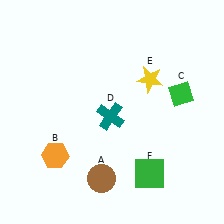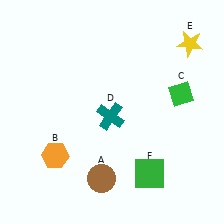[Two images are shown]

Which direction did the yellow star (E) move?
The yellow star (E) moved right.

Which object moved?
The yellow star (E) moved right.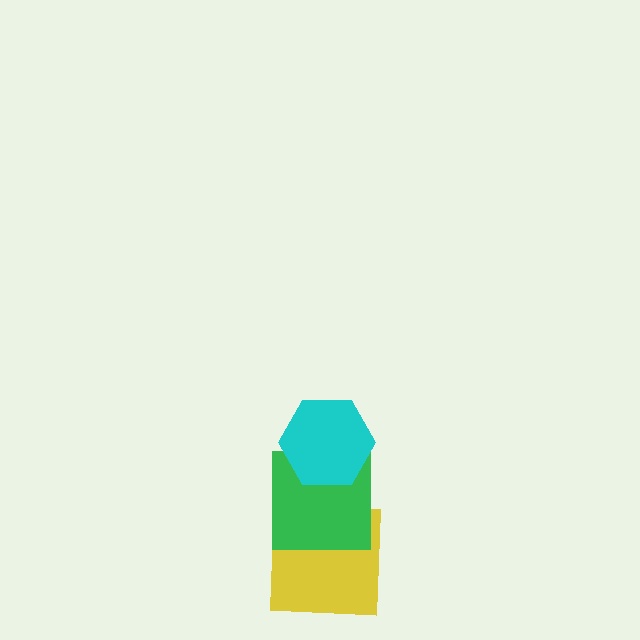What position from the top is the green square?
The green square is 2nd from the top.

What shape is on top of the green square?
The cyan hexagon is on top of the green square.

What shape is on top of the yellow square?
The green square is on top of the yellow square.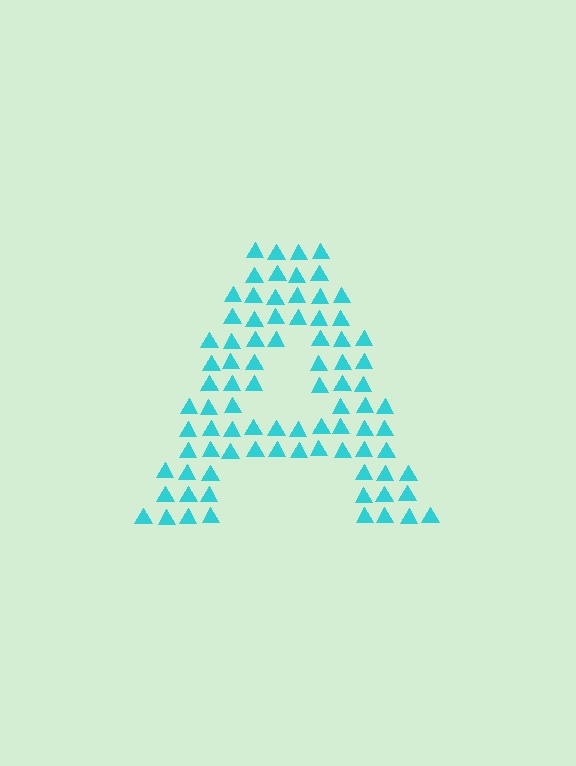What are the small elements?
The small elements are triangles.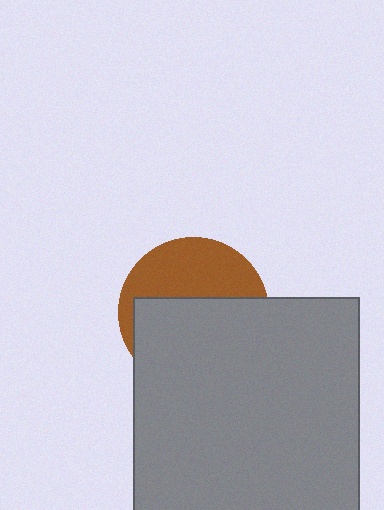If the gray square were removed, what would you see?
You would see the complete brown circle.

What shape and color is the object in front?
The object in front is a gray square.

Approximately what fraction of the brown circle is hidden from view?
Roughly 59% of the brown circle is hidden behind the gray square.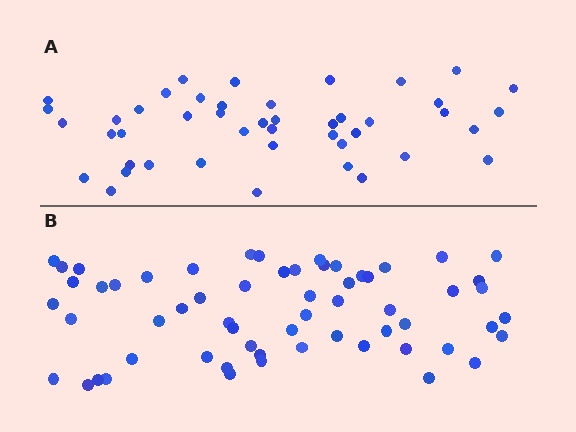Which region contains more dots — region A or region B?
Region B (the bottom region) has more dots.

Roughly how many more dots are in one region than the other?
Region B has approximately 15 more dots than region A.